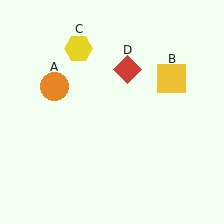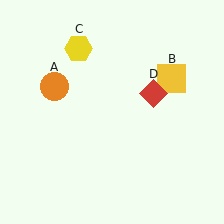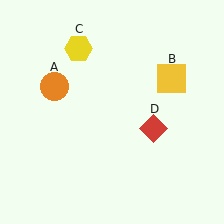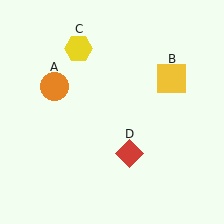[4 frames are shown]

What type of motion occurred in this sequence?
The red diamond (object D) rotated clockwise around the center of the scene.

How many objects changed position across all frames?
1 object changed position: red diamond (object D).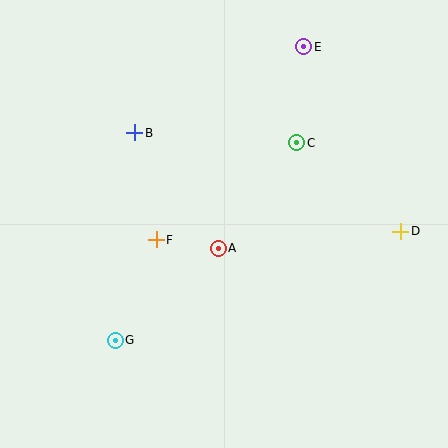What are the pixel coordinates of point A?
Point A is at (218, 248).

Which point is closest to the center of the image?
Point A at (218, 248) is closest to the center.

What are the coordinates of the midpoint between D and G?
The midpoint between D and G is at (258, 286).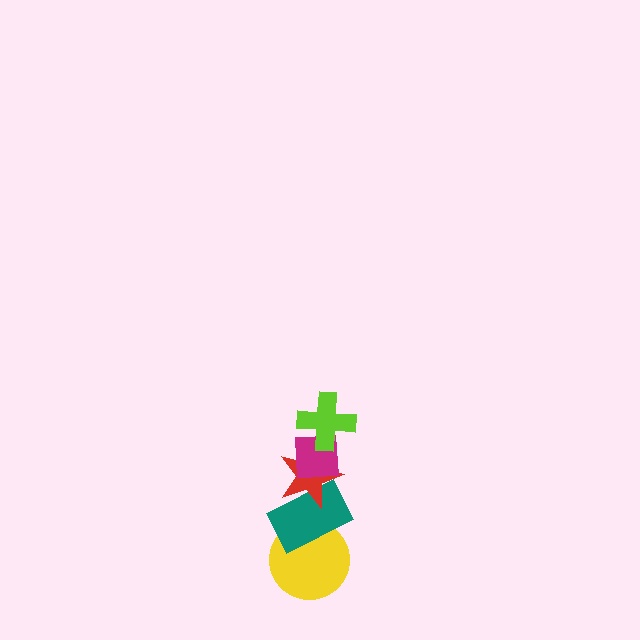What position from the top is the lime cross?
The lime cross is 1st from the top.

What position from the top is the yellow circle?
The yellow circle is 5th from the top.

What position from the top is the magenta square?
The magenta square is 2nd from the top.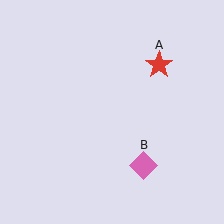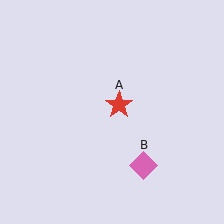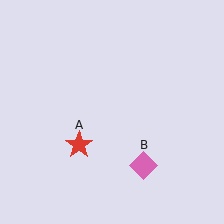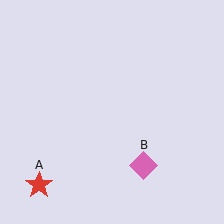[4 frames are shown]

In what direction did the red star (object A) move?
The red star (object A) moved down and to the left.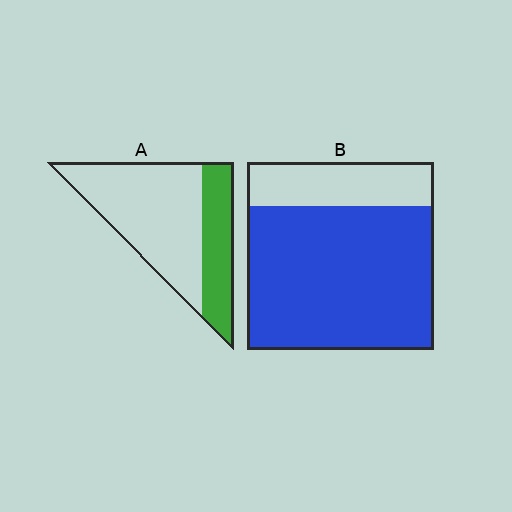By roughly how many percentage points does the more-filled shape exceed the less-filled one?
By roughly 45 percentage points (B over A).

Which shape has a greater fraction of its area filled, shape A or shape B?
Shape B.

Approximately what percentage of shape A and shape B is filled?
A is approximately 30% and B is approximately 75%.